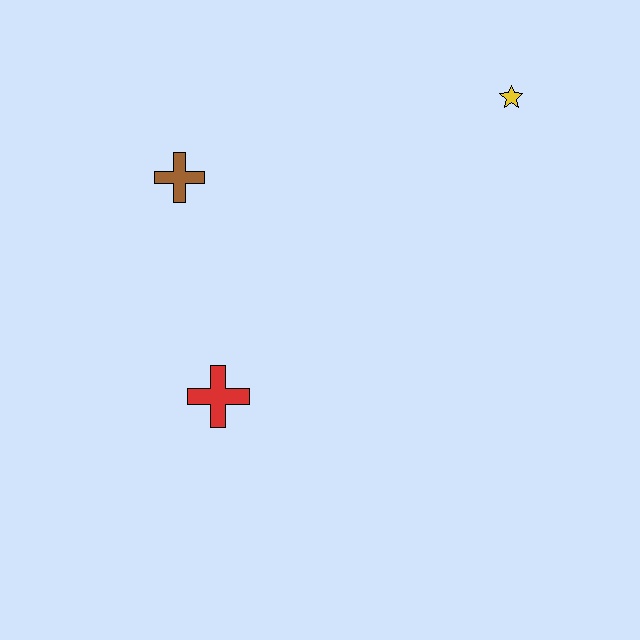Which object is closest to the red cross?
The brown cross is closest to the red cross.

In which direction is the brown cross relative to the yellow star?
The brown cross is to the left of the yellow star.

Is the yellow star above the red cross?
Yes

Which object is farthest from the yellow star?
The red cross is farthest from the yellow star.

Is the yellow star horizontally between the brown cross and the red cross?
No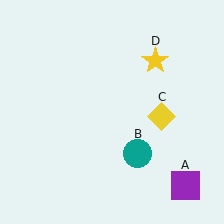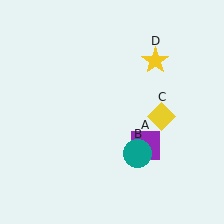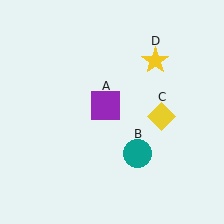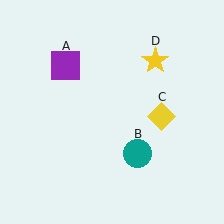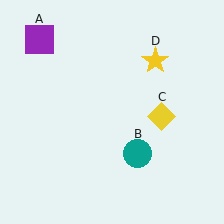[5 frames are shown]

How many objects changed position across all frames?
1 object changed position: purple square (object A).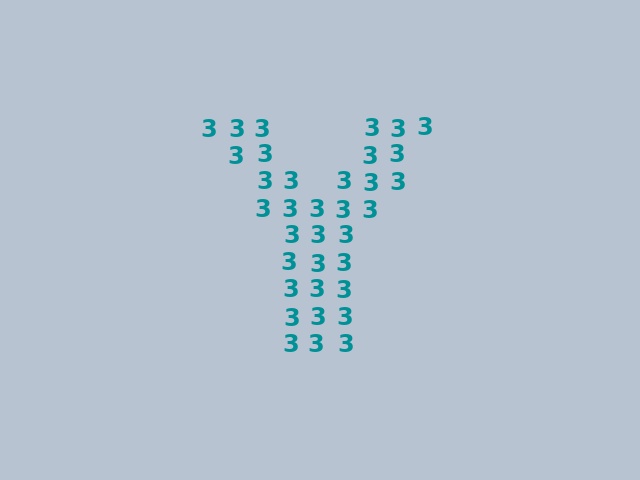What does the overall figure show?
The overall figure shows the letter Y.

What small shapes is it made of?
It is made of small digit 3's.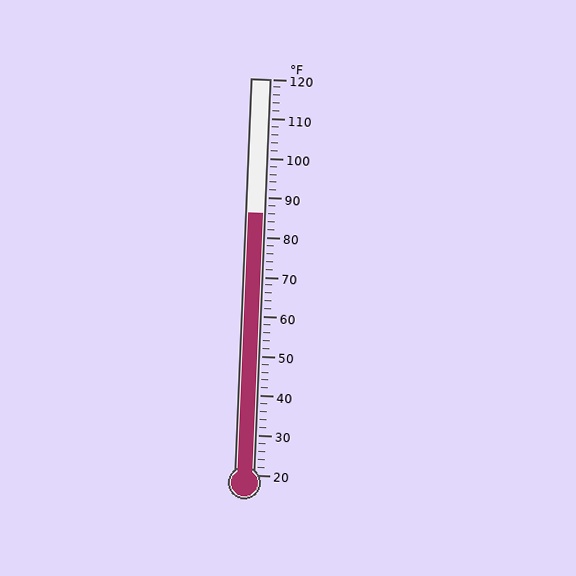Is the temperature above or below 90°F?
The temperature is below 90°F.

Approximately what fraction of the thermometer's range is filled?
The thermometer is filled to approximately 65% of its range.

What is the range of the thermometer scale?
The thermometer scale ranges from 20°F to 120°F.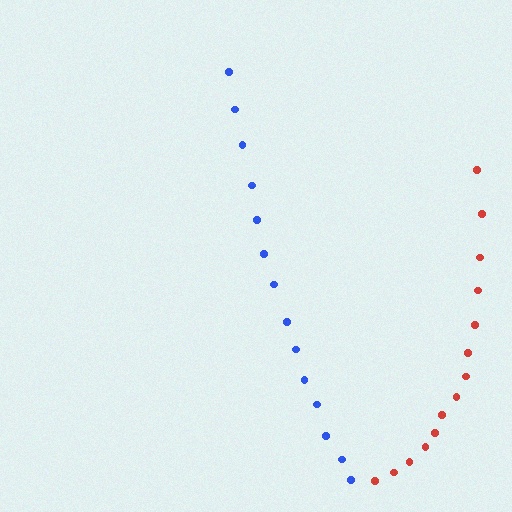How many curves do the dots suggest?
There are 2 distinct paths.